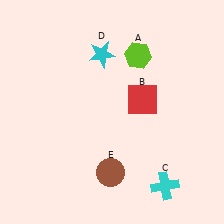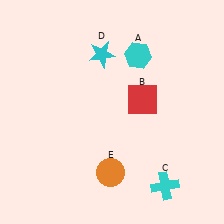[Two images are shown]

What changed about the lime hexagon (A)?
In Image 1, A is lime. In Image 2, it changed to cyan.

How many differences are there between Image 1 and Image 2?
There are 2 differences between the two images.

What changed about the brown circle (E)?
In Image 1, E is brown. In Image 2, it changed to orange.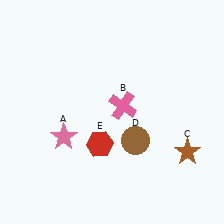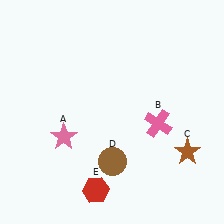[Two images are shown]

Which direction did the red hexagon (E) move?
The red hexagon (E) moved down.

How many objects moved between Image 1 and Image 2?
3 objects moved between the two images.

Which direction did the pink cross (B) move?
The pink cross (B) moved right.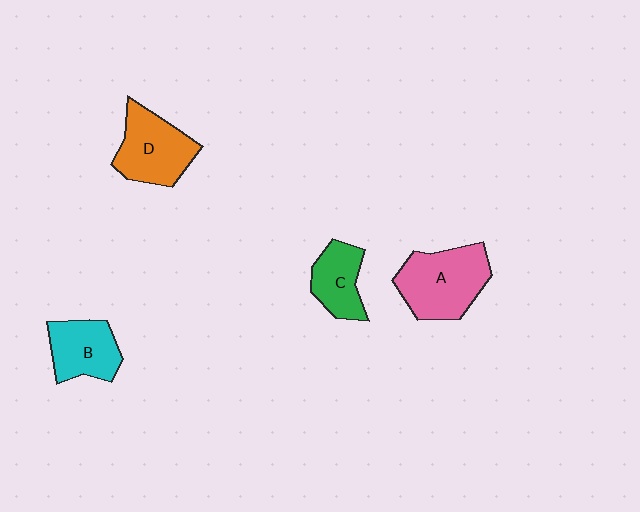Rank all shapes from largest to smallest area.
From largest to smallest: A (pink), D (orange), B (cyan), C (green).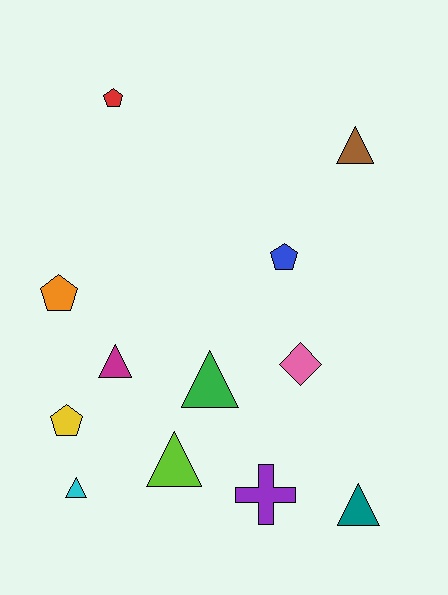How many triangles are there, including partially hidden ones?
There are 6 triangles.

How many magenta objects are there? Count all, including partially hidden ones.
There is 1 magenta object.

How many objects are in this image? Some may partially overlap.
There are 12 objects.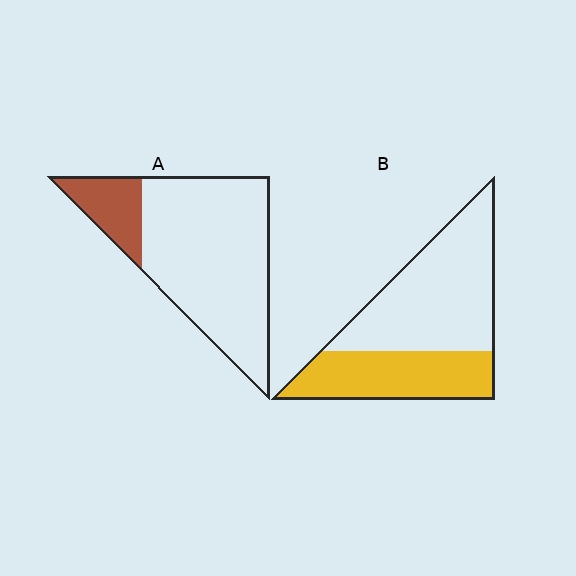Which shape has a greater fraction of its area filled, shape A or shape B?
Shape B.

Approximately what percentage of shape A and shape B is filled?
A is approximately 20% and B is approximately 40%.